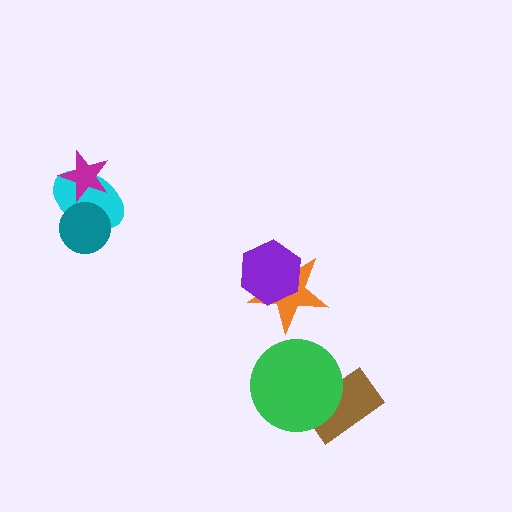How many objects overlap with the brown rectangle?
1 object overlaps with the brown rectangle.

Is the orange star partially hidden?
Yes, it is partially covered by another shape.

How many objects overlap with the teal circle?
1 object overlaps with the teal circle.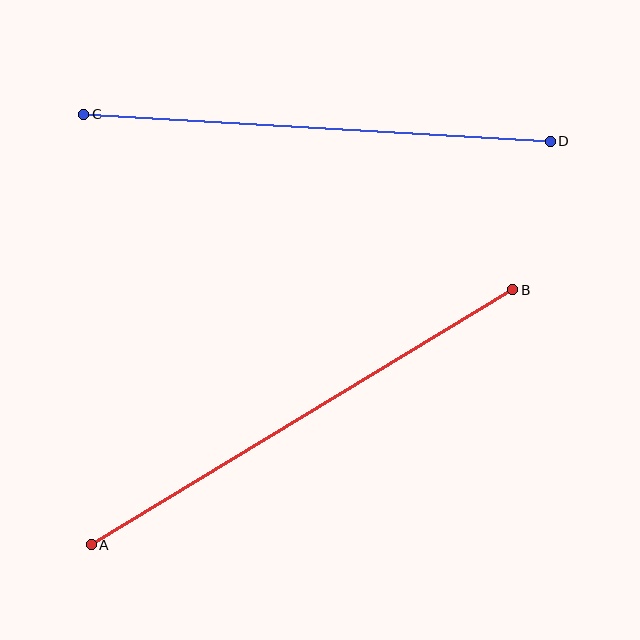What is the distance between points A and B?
The distance is approximately 493 pixels.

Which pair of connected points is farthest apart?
Points A and B are farthest apart.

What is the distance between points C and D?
The distance is approximately 467 pixels.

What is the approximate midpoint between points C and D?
The midpoint is at approximately (317, 128) pixels.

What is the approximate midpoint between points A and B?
The midpoint is at approximately (302, 417) pixels.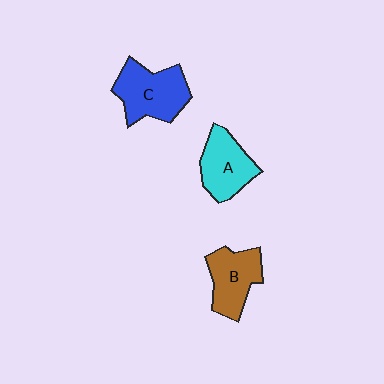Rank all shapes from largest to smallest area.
From largest to smallest: C (blue), B (brown), A (cyan).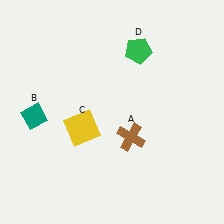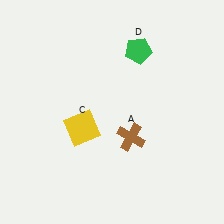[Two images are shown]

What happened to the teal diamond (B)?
The teal diamond (B) was removed in Image 2. It was in the bottom-left area of Image 1.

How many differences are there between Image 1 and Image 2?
There is 1 difference between the two images.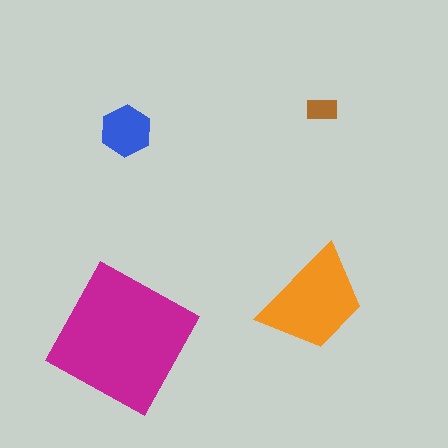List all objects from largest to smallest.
The magenta square, the orange trapezoid, the blue hexagon, the brown rectangle.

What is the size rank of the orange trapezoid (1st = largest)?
2nd.